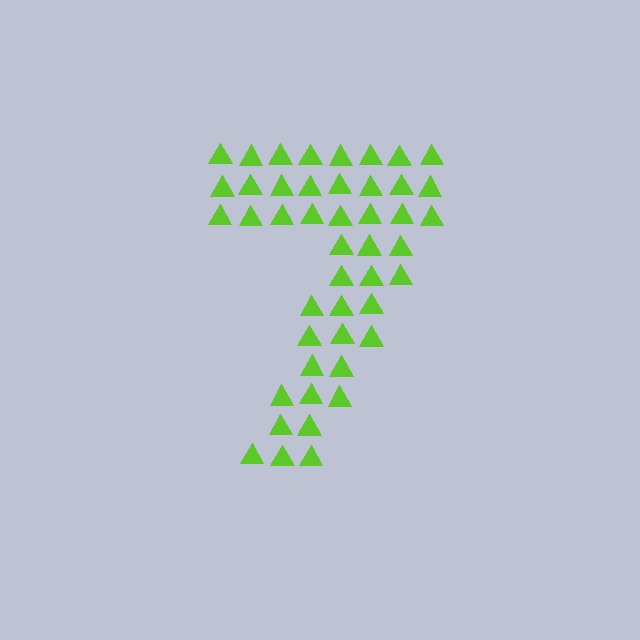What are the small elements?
The small elements are triangles.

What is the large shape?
The large shape is the digit 7.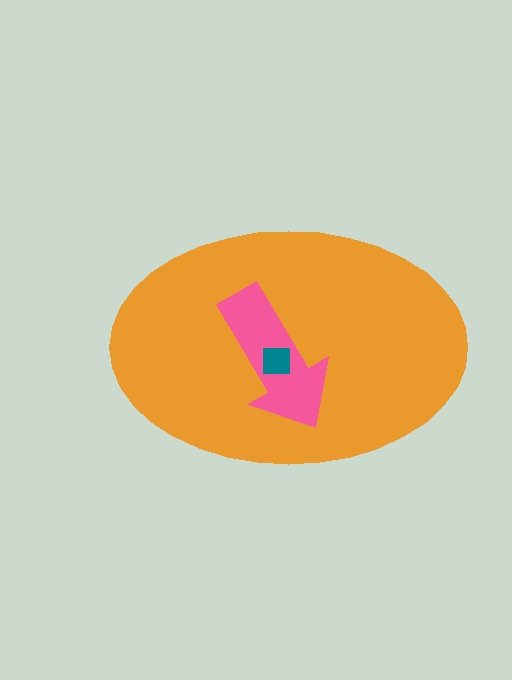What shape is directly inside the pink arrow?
The teal square.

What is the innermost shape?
The teal square.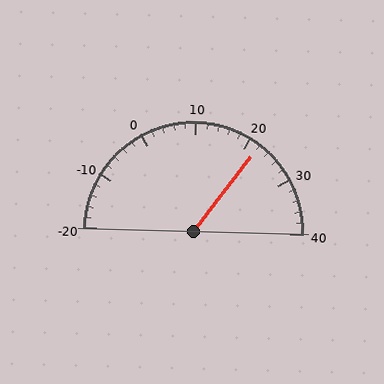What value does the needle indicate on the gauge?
The needle indicates approximately 22.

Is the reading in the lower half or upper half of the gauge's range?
The reading is in the upper half of the range (-20 to 40).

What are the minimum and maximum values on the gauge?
The gauge ranges from -20 to 40.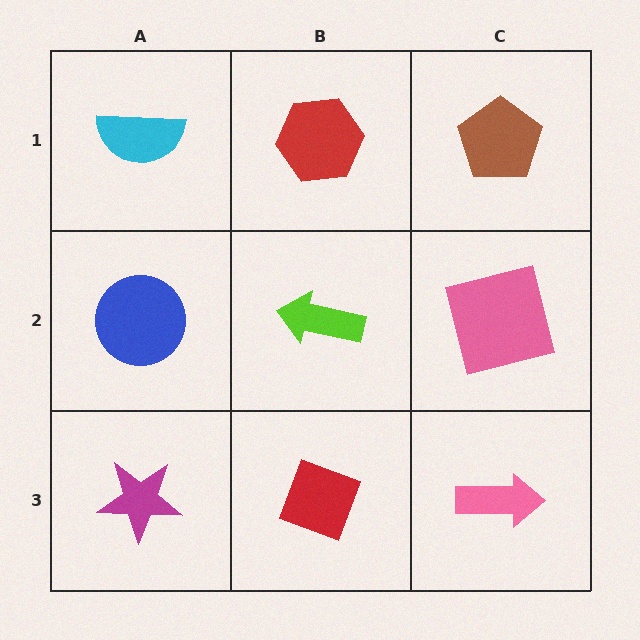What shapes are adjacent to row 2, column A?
A cyan semicircle (row 1, column A), a magenta star (row 3, column A), a lime arrow (row 2, column B).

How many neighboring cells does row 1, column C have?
2.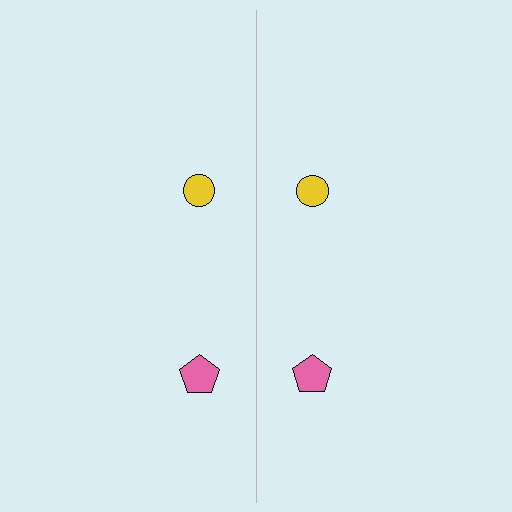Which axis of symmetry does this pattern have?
The pattern has a vertical axis of symmetry running through the center of the image.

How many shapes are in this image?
There are 4 shapes in this image.